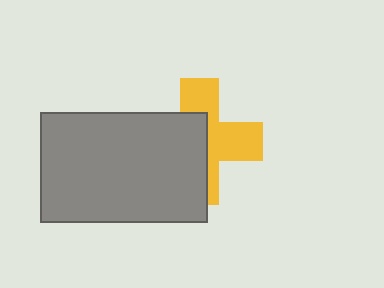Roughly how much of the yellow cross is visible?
About half of it is visible (roughly 49%).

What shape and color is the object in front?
The object in front is a gray rectangle.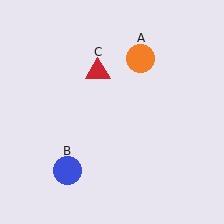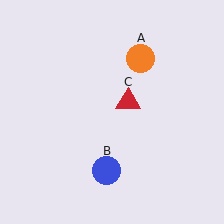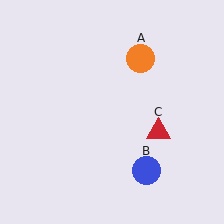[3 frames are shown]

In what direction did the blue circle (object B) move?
The blue circle (object B) moved right.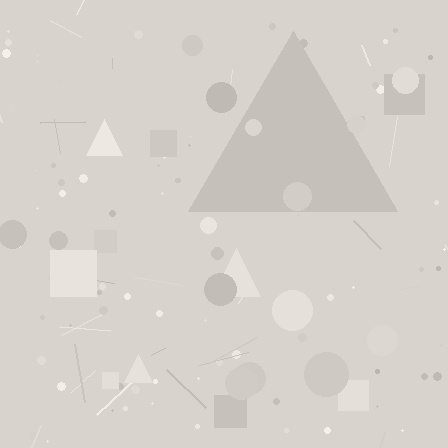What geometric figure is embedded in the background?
A triangle is embedded in the background.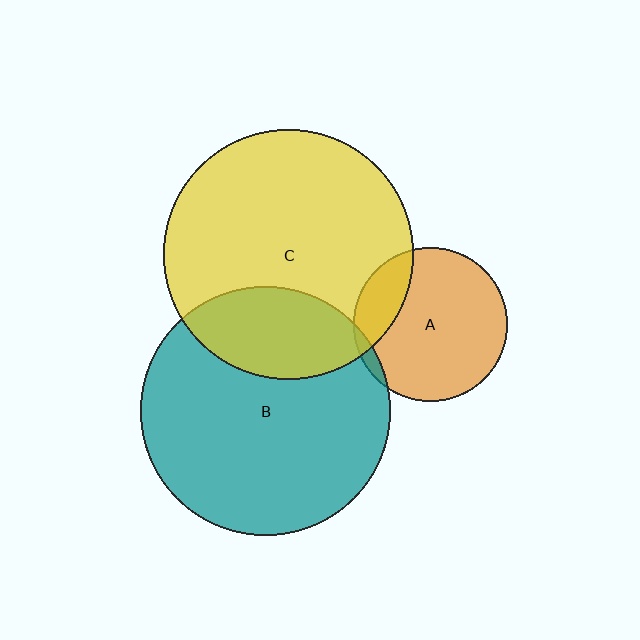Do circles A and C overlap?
Yes.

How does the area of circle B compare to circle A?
Approximately 2.6 times.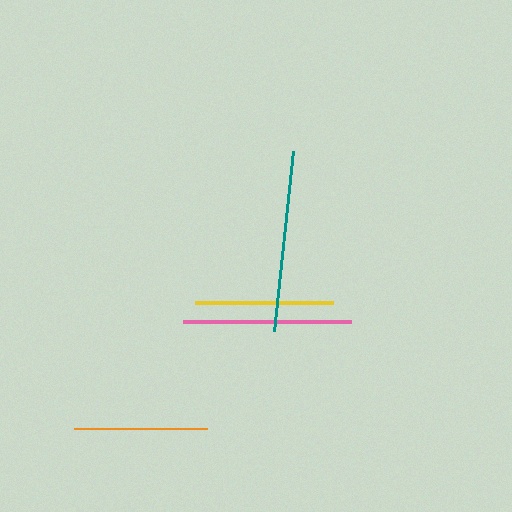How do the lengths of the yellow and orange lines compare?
The yellow and orange lines are approximately the same length.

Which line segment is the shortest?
The orange line is the shortest at approximately 133 pixels.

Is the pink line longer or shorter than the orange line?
The pink line is longer than the orange line.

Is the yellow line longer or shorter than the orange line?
The yellow line is longer than the orange line.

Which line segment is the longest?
The teal line is the longest at approximately 181 pixels.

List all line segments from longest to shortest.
From longest to shortest: teal, pink, yellow, orange.